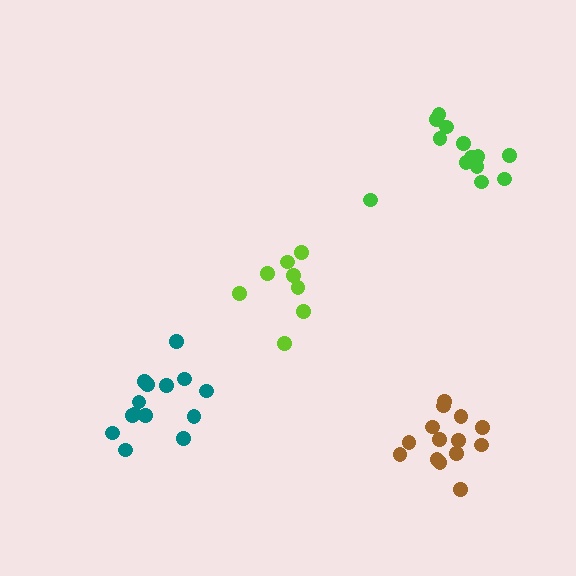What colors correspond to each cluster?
The clusters are colored: lime, teal, brown, green.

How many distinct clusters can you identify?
There are 4 distinct clusters.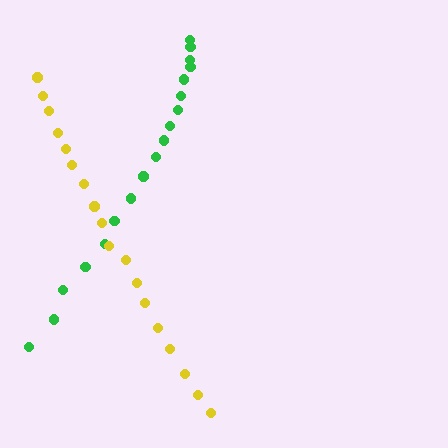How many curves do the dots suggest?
There are 2 distinct paths.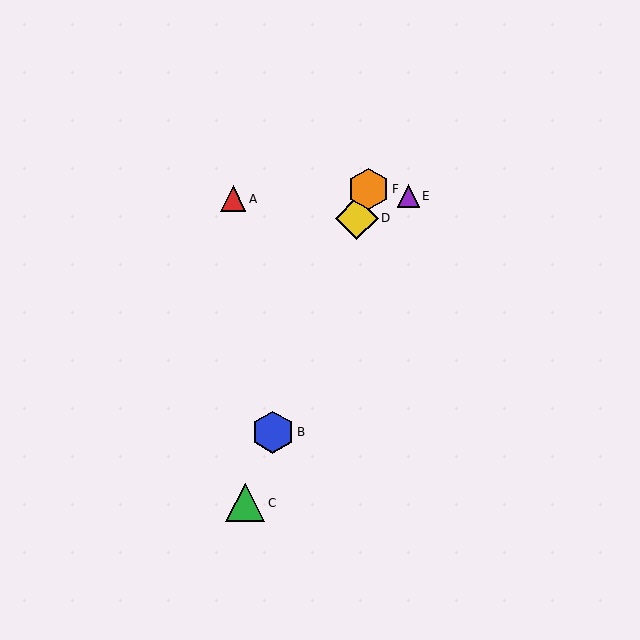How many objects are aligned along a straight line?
4 objects (B, C, D, F) are aligned along a straight line.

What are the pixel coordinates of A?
Object A is at (233, 199).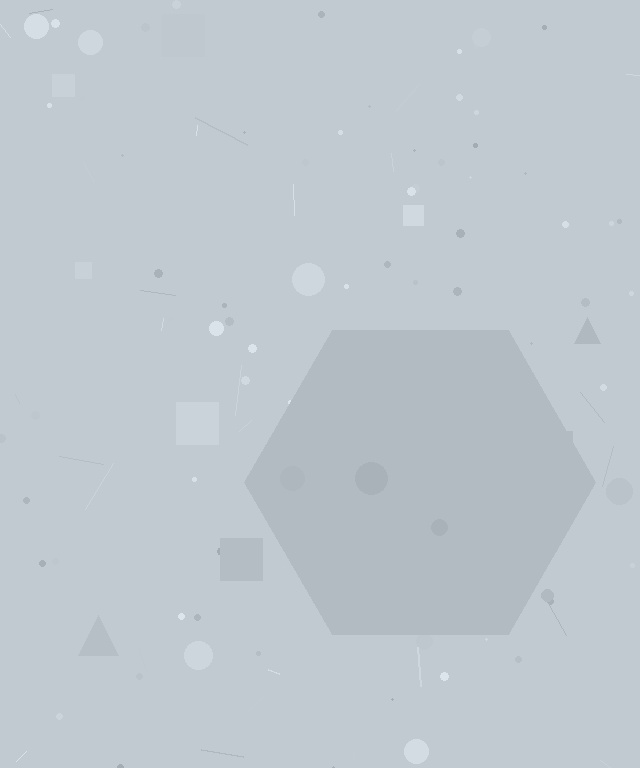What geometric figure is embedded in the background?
A hexagon is embedded in the background.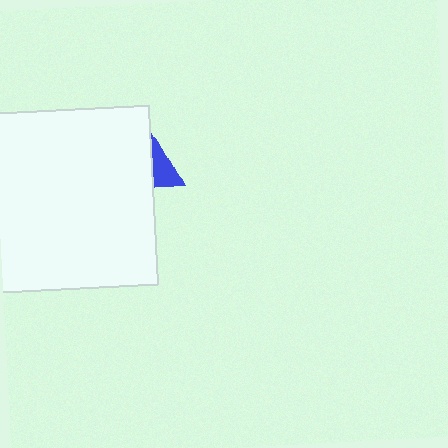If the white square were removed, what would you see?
You would see the complete blue triangle.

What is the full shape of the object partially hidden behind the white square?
The partially hidden object is a blue triangle.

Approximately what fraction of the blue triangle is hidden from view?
Roughly 73% of the blue triangle is hidden behind the white square.